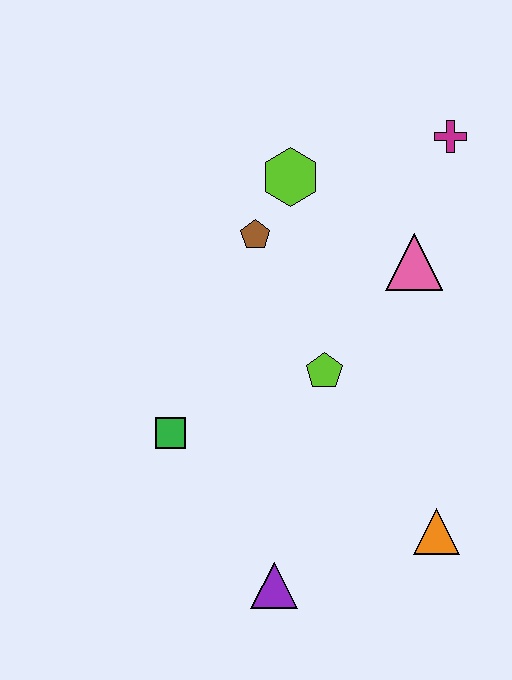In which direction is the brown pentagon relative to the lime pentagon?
The brown pentagon is above the lime pentagon.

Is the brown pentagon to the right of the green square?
Yes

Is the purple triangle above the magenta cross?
No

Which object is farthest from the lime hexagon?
The purple triangle is farthest from the lime hexagon.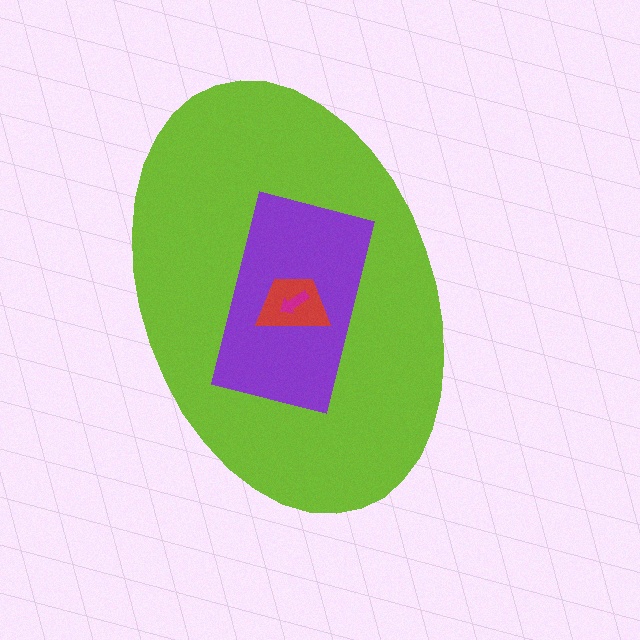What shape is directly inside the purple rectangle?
The red trapezoid.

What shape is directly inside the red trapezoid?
The magenta arrow.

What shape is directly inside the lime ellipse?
The purple rectangle.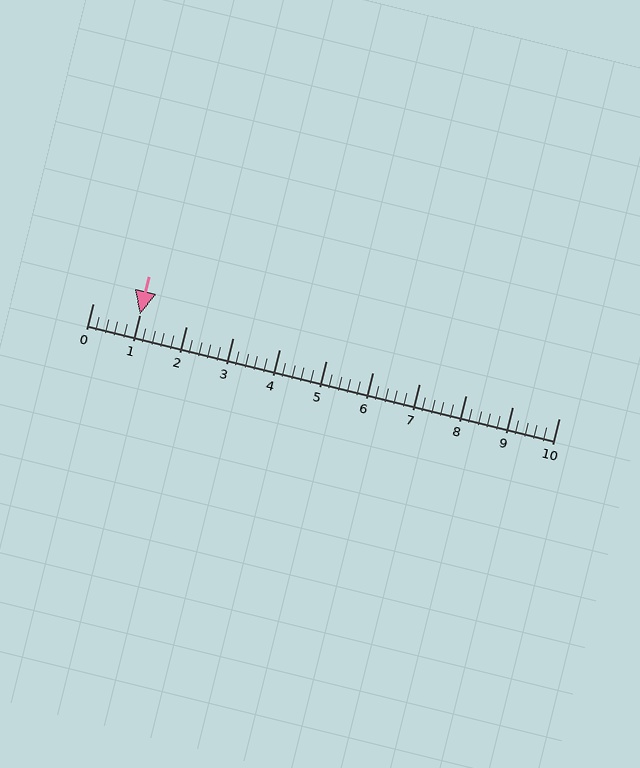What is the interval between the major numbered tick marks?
The major tick marks are spaced 1 units apart.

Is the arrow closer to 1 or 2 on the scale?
The arrow is closer to 1.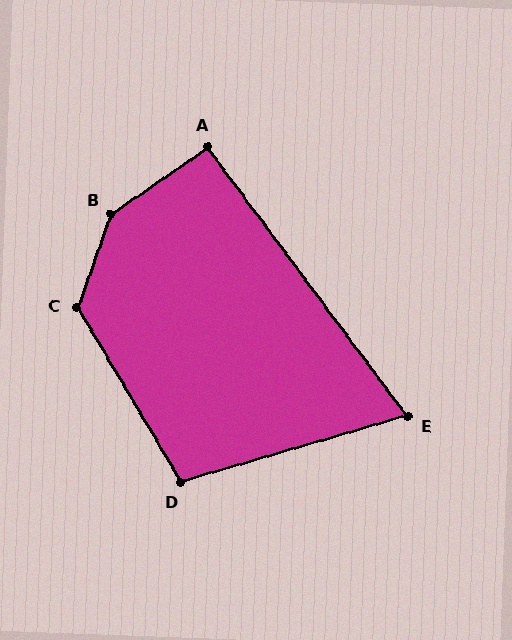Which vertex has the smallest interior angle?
E, at approximately 70 degrees.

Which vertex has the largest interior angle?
B, at approximately 145 degrees.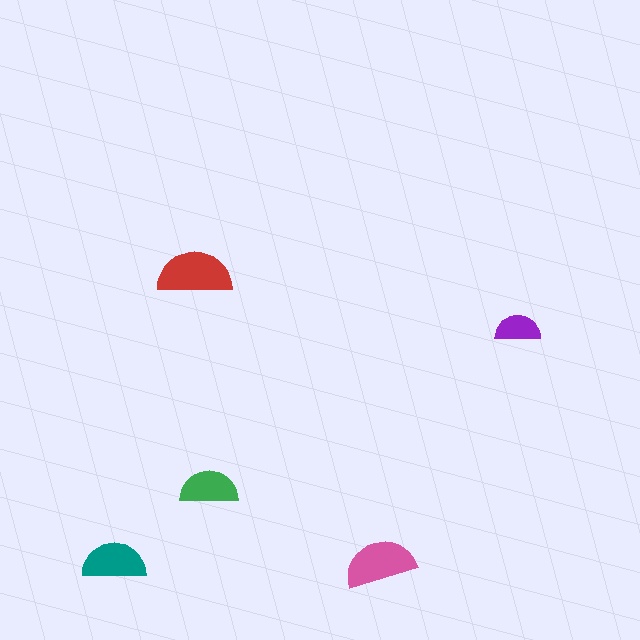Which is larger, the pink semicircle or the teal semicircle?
The pink one.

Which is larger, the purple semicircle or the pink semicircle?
The pink one.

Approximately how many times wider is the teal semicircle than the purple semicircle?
About 1.5 times wider.